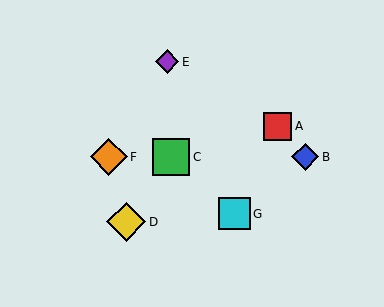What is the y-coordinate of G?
Object G is at y≈214.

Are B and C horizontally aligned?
Yes, both are at y≈157.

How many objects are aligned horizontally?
3 objects (B, C, F) are aligned horizontally.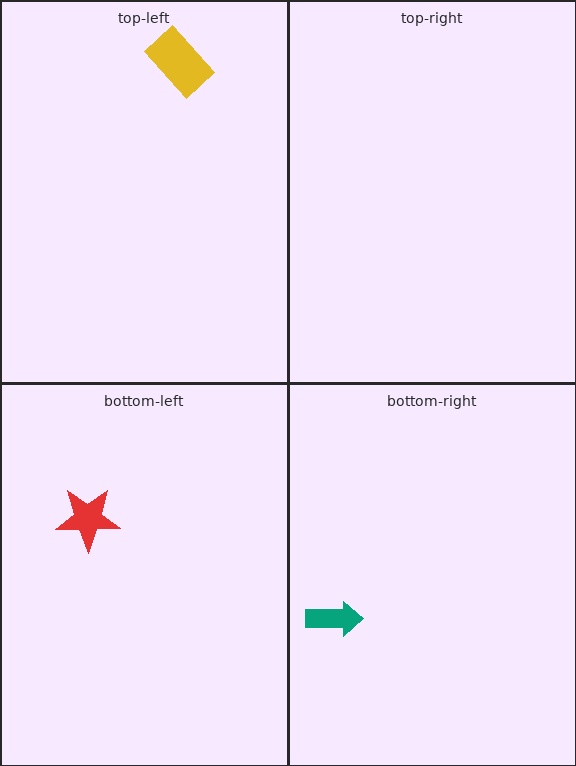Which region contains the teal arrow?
The bottom-right region.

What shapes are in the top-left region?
The yellow rectangle.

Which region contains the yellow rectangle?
The top-left region.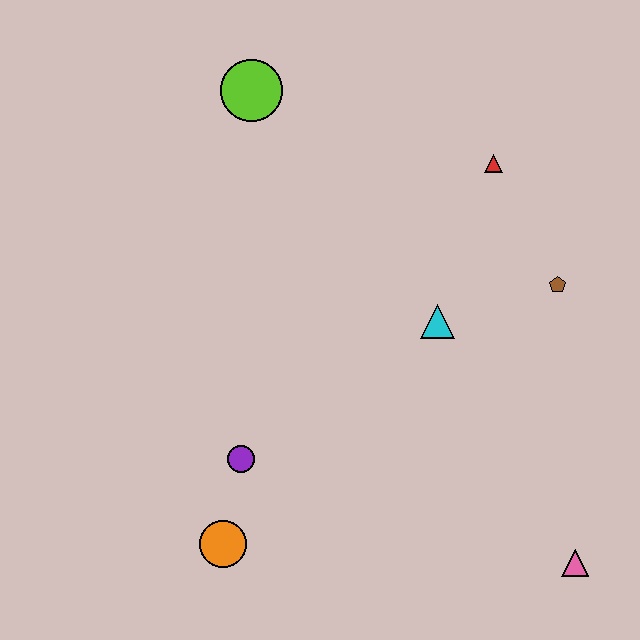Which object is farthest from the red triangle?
The orange circle is farthest from the red triangle.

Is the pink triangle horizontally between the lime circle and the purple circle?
No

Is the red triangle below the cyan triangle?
No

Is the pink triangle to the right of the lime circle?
Yes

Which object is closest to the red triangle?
The brown pentagon is closest to the red triangle.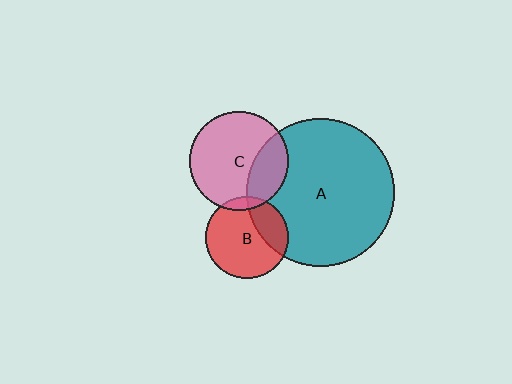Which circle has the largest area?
Circle A (teal).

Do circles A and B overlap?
Yes.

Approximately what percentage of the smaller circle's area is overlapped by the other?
Approximately 25%.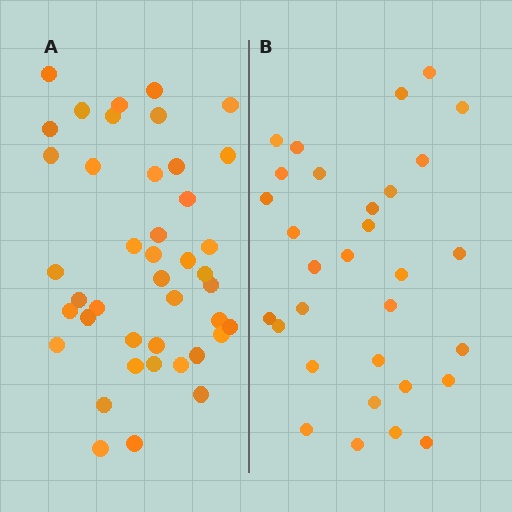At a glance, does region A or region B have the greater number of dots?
Region A (the left region) has more dots.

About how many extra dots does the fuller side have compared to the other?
Region A has roughly 12 or so more dots than region B.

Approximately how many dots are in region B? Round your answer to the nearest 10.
About 30 dots. (The exact count is 31, which rounds to 30.)